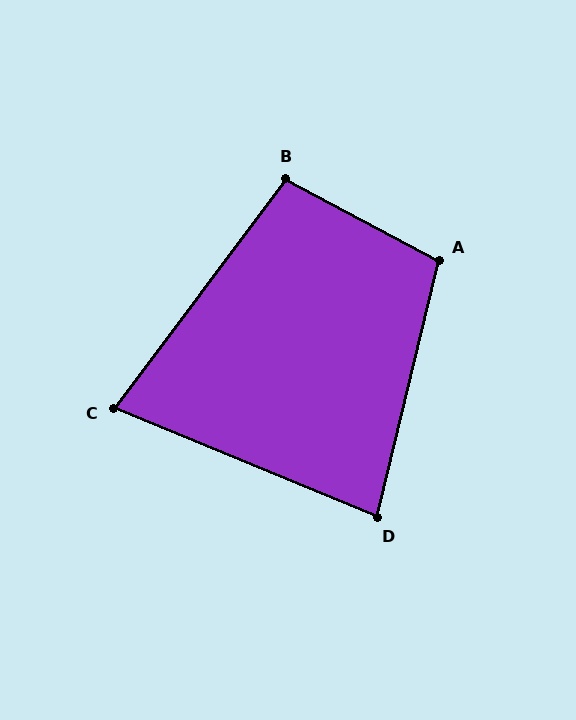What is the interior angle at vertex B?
Approximately 99 degrees (obtuse).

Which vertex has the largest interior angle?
A, at approximately 104 degrees.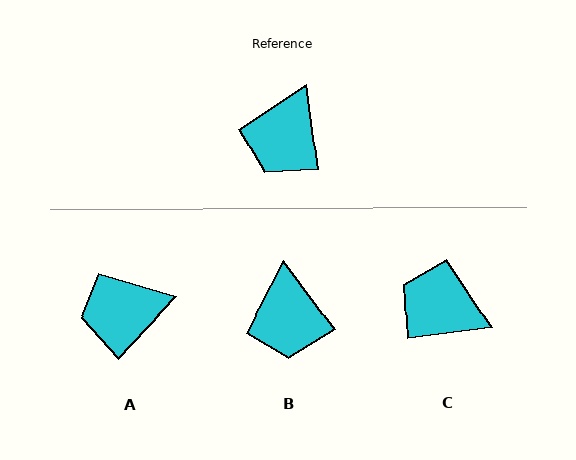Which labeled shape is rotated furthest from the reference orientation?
C, about 90 degrees away.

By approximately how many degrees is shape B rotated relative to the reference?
Approximately 29 degrees counter-clockwise.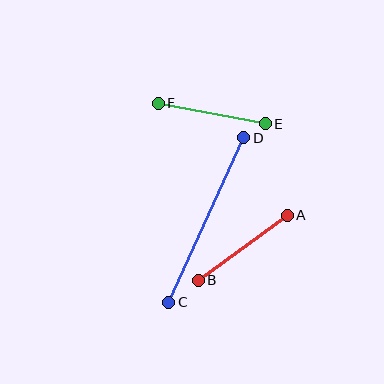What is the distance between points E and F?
The distance is approximately 109 pixels.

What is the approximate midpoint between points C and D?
The midpoint is at approximately (206, 220) pixels.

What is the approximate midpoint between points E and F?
The midpoint is at approximately (212, 114) pixels.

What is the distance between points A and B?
The distance is approximately 111 pixels.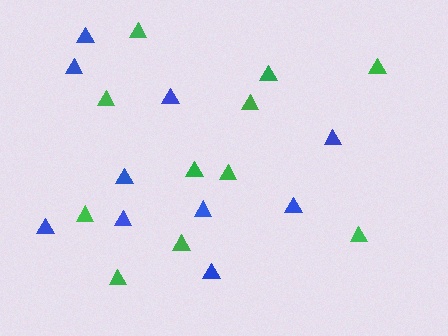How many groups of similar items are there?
There are 2 groups: one group of blue triangles (10) and one group of green triangles (11).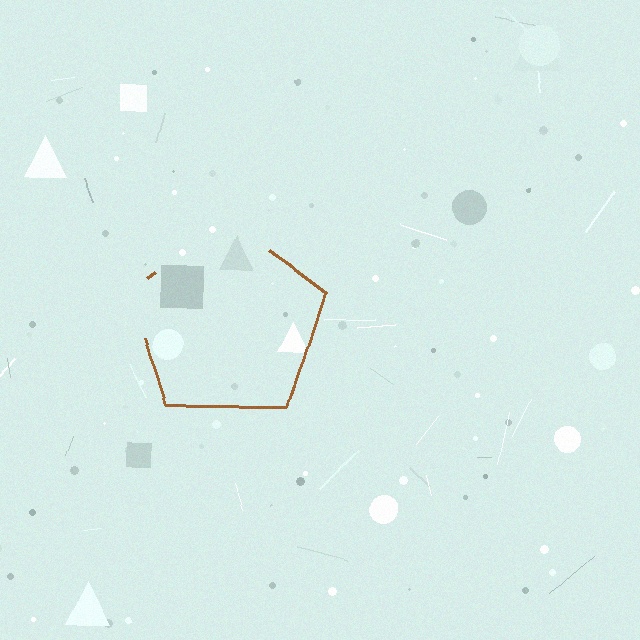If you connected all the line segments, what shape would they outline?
They would outline a pentagon.